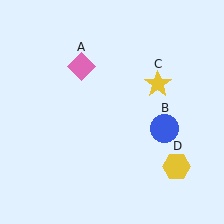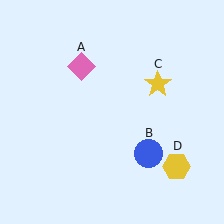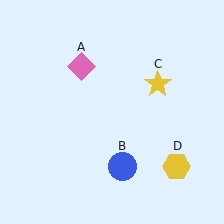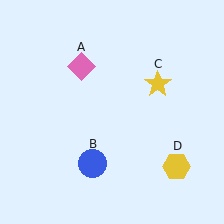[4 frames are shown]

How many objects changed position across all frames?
1 object changed position: blue circle (object B).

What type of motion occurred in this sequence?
The blue circle (object B) rotated clockwise around the center of the scene.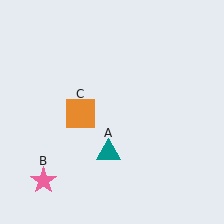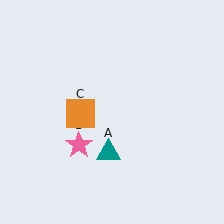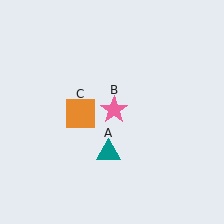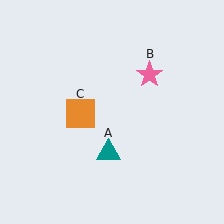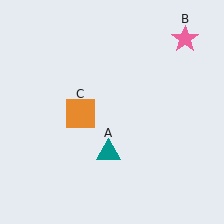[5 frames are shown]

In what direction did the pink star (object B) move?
The pink star (object B) moved up and to the right.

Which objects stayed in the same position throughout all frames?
Teal triangle (object A) and orange square (object C) remained stationary.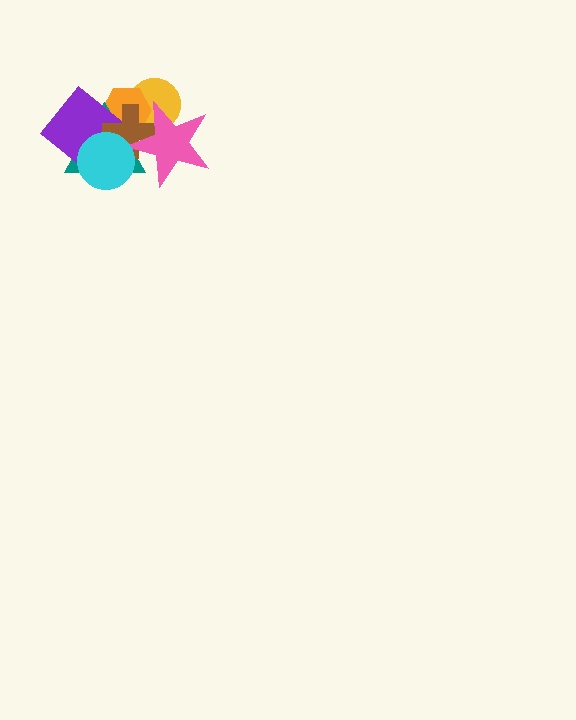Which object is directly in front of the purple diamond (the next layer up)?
The brown cross is directly in front of the purple diamond.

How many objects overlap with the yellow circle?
3 objects overlap with the yellow circle.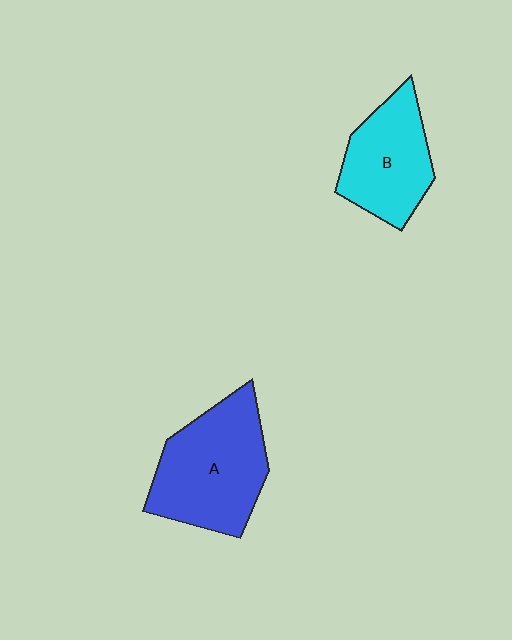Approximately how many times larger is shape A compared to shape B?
Approximately 1.3 times.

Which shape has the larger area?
Shape A (blue).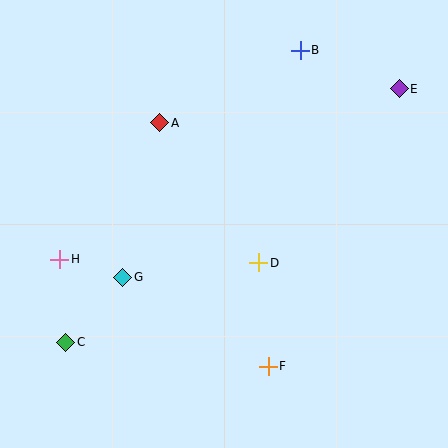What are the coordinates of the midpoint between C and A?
The midpoint between C and A is at (113, 232).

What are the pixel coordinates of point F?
Point F is at (268, 366).